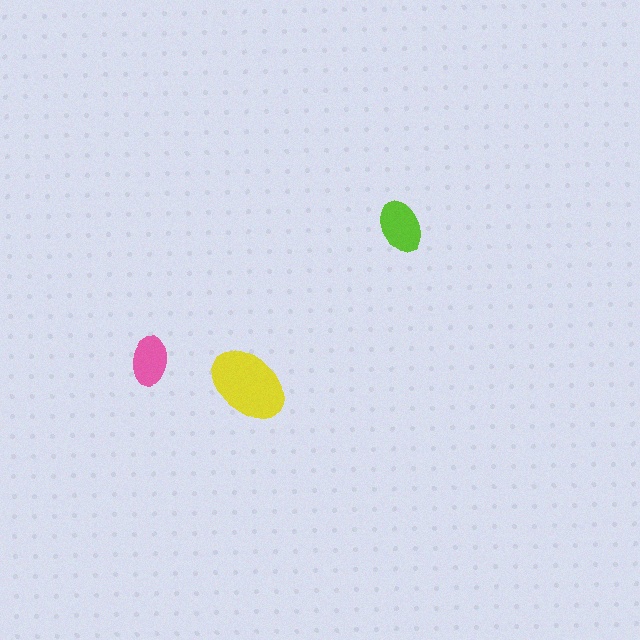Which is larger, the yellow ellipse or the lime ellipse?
The yellow one.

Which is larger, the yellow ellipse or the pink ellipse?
The yellow one.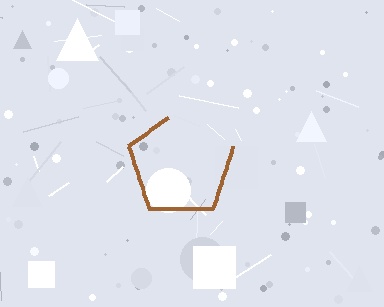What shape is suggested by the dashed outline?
The dashed outline suggests a pentagon.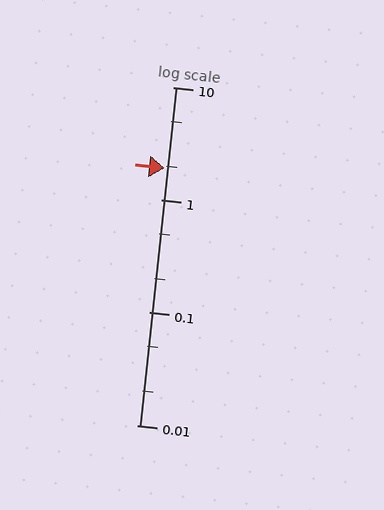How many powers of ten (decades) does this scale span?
The scale spans 3 decades, from 0.01 to 10.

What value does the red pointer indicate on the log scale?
The pointer indicates approximately 1.9.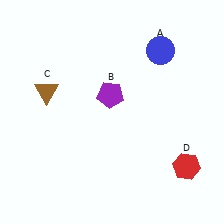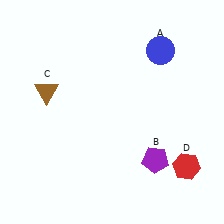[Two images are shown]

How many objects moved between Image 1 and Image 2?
1 object moved between the two images.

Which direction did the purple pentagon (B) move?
The purple pentagon (B) moved down.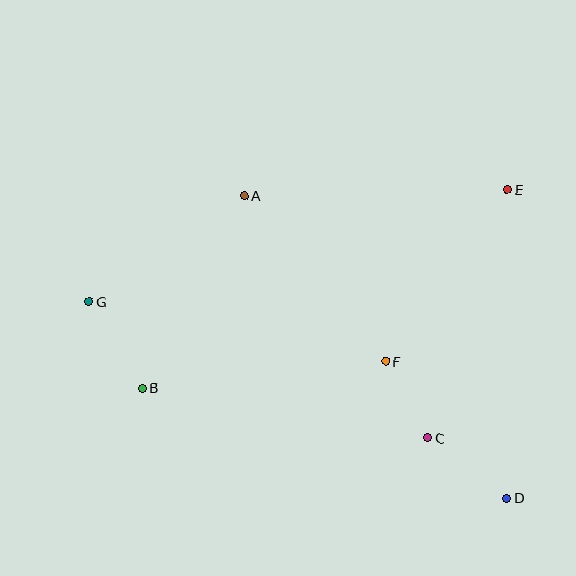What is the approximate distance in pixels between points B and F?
The distance between B and F is approximately 245 pixels.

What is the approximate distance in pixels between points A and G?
The distance between A and G is approximately 188 pixels.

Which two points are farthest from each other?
Points D and G are farthest from each other.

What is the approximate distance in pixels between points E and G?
The distance between E and G is approximately 433 pixels.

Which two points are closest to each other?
Points C and F are closest to each other.